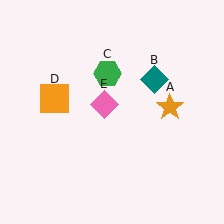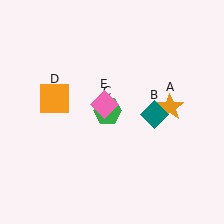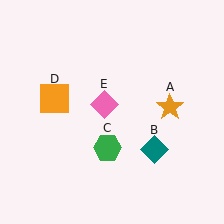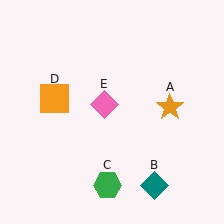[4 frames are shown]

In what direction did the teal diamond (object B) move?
The teal diamond (object B) moved down.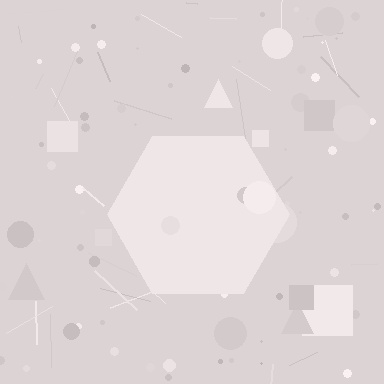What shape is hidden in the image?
A hexagon is hidden in the image.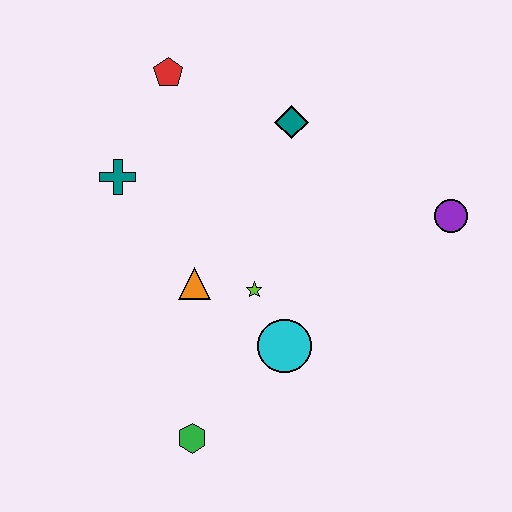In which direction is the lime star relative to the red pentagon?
The lime star is below the red pentagon.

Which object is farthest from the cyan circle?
The red pentagon is farthest from the cyan circle.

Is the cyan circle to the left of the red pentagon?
No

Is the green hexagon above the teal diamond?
No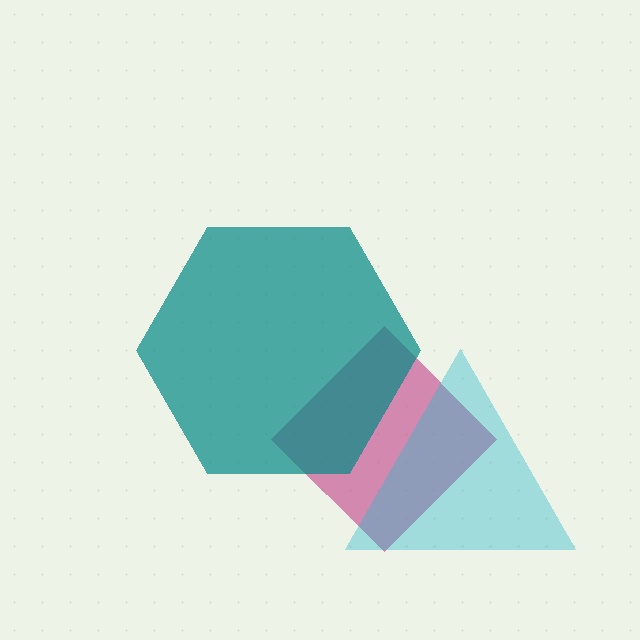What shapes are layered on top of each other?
The layered shapes are: a magenta diamond, a teal hexagon, a cyan triangle.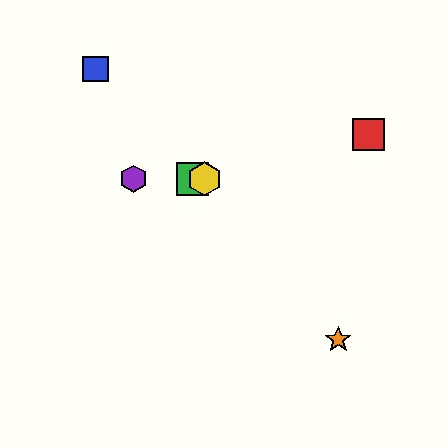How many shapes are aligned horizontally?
3 shapes (the green square, the yellow hexagon, the purple hexagon) are aligned horizontally.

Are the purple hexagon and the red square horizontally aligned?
No, the purple hexagon is at y≈179 and the red square is at y≈134.